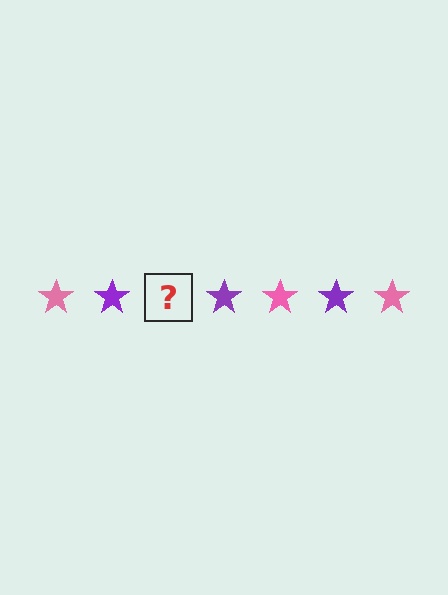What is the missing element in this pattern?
The missing element is a pink star.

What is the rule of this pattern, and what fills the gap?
The rule is that the pattern cycles through pink, purple stars. The gap should be filled with a pink star.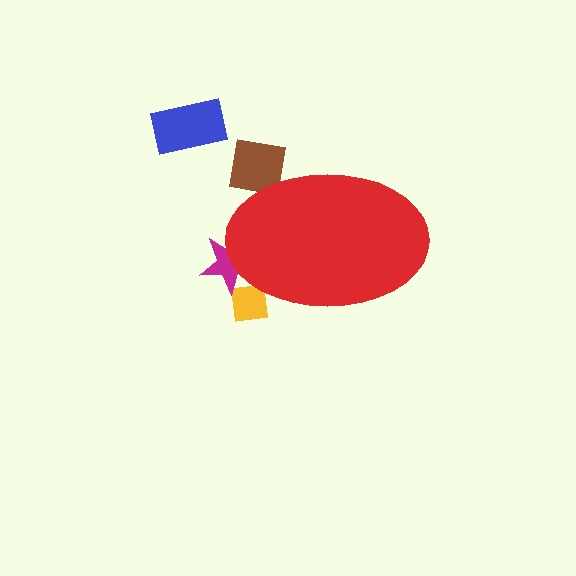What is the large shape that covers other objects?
A red ellipse.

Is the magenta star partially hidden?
Yes, the magenta star is partially hidden behind the red ellipse.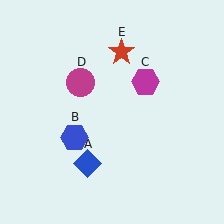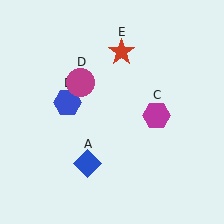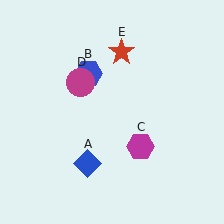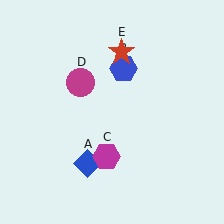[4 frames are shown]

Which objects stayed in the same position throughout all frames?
Blue diamond (object A) and magenta circle (object D) and red star (object E) remained stationary.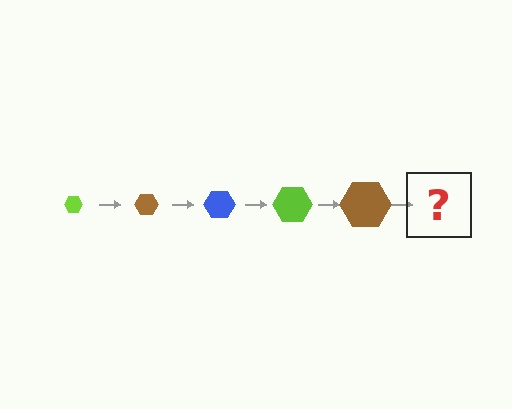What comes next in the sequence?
The next element should be a blue hexagon, larger than the previous one.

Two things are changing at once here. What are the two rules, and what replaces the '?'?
The two rules are that the hexagon grows larger each step and the color cycles through lime, brown, and blue. The '?' should be a blue hexagon, larger than the previous one.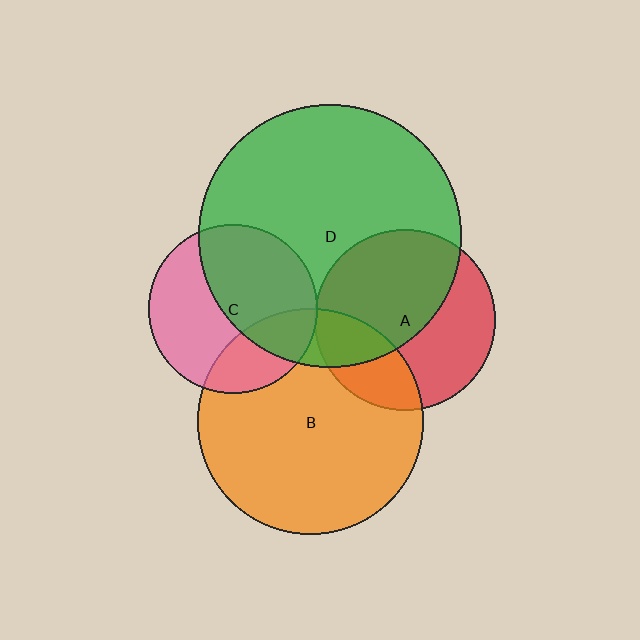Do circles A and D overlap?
Yes.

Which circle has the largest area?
Circle D (green).